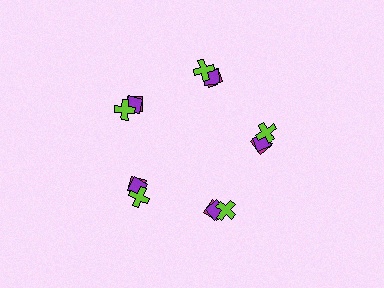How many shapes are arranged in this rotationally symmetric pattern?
There are 15 shapes, arranged in 5 groups of 3.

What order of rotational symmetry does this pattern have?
This pattern has 5-fold rotational symmetry.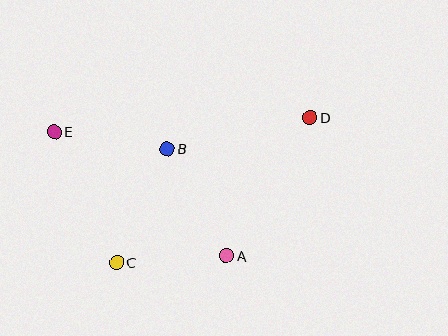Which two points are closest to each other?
Points A and C are closest to each other.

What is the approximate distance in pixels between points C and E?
The distance between C and E is approximately 145 pixels.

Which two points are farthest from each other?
Points D and E are farthest from each other.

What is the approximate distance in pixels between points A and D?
The distance between A and D is approximately 161 pixels.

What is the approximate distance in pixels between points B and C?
The distance between B and C is approximately 124 pixels.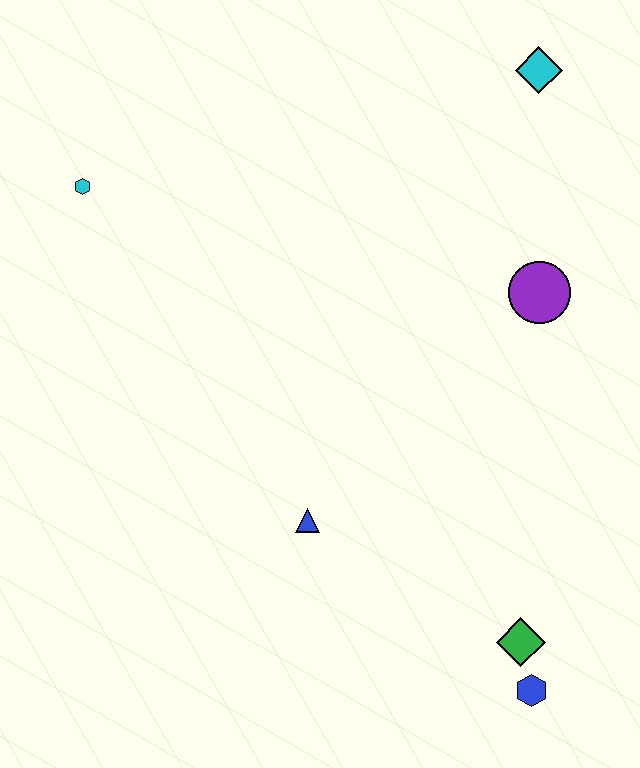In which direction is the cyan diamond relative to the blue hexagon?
The cyan diamond is above the blue hexagon.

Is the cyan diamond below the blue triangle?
No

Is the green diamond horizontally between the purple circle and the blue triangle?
Yes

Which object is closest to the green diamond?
The blue hexagon is closest to the green diamond.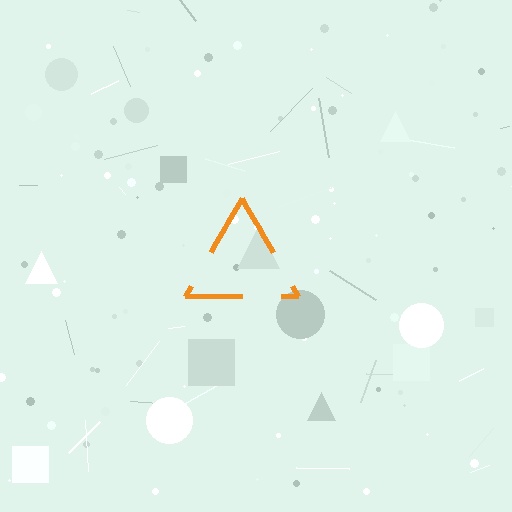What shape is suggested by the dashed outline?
The dashed outline suggests a triangle.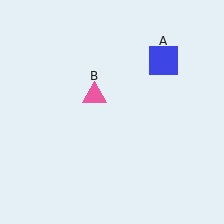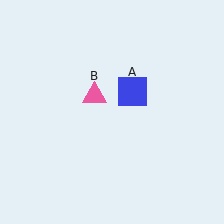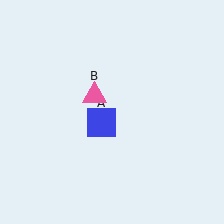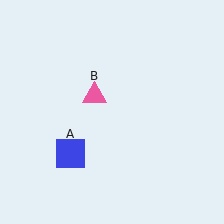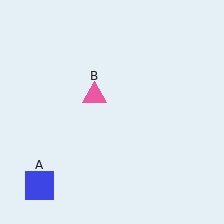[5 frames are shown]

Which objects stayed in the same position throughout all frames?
Pink triangle (object B) remained stationary.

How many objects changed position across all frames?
1 object changed position: blue square (object A).